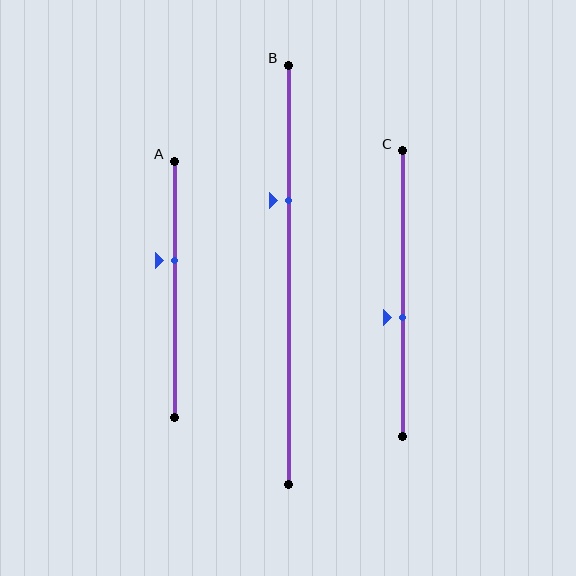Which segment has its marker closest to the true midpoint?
Segment C has its marker closest to the true midpoint.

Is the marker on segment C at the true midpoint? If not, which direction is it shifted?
No, the marker on segment C is shifted downward by about 8% of the segment length.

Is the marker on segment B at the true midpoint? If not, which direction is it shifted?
No, the marker on segment B is shifted upward by about 18% of the segment length.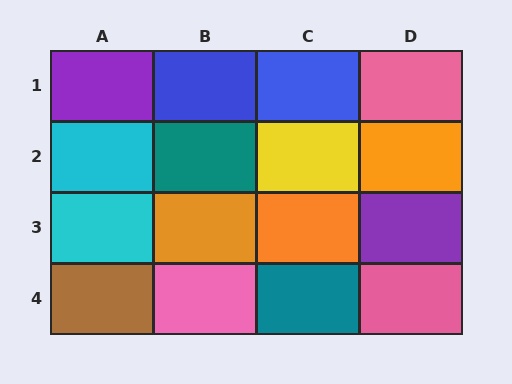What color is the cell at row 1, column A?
Purple.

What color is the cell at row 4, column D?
Pink.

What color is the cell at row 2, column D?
Orange.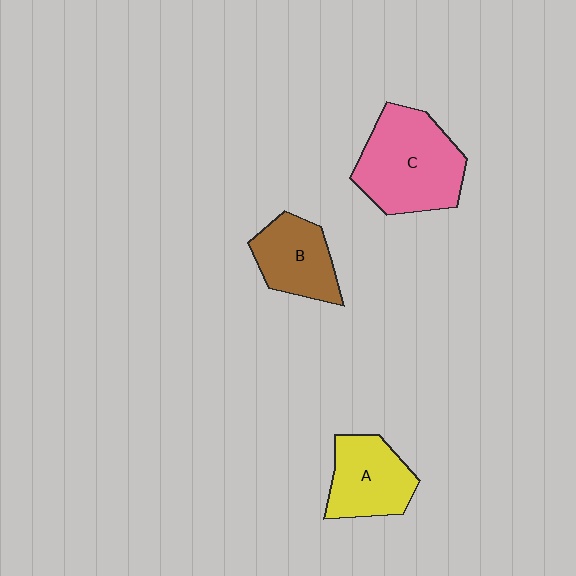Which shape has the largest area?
Shape C (pink).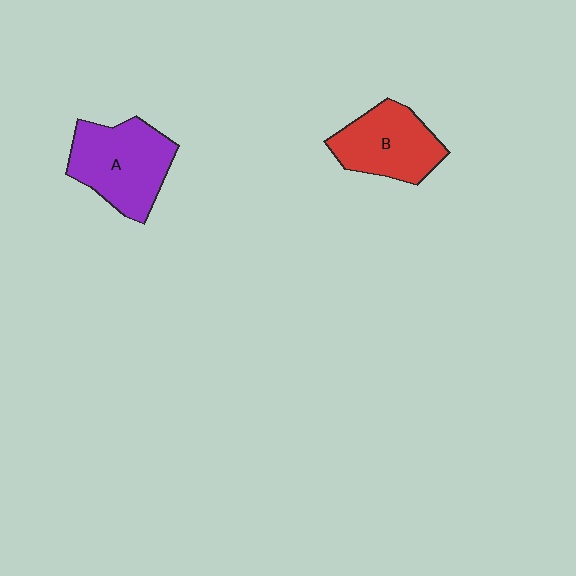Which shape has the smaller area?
Shape B (red).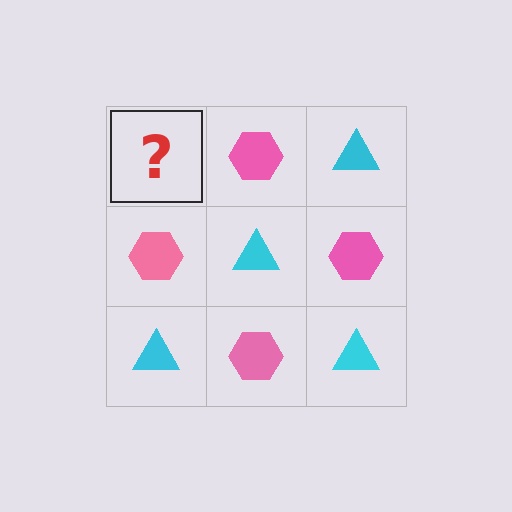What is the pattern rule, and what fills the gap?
The rule is that it alternates cyan triangle and pink hexagon in a checkerboard pattern. The gap should be filled with a cyan triangle.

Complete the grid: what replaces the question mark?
The question mark should be replaced with a cyan triangle.